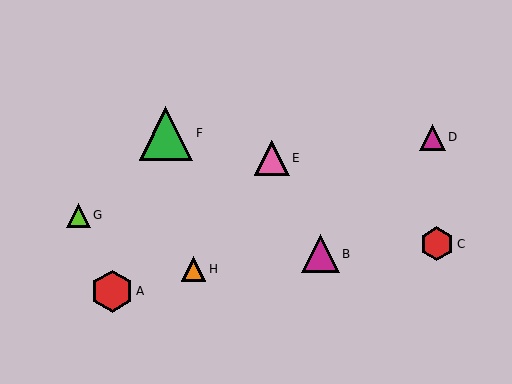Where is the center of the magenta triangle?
The center of the magenta triangle is at (432, 137).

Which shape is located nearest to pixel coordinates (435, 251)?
The red hexagon (labeled C) at (437, 244) is nearest to that location.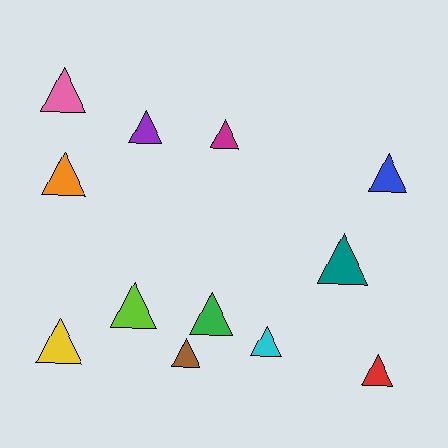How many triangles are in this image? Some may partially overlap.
There are 12 triangles.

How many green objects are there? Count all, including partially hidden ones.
There is 1 green object.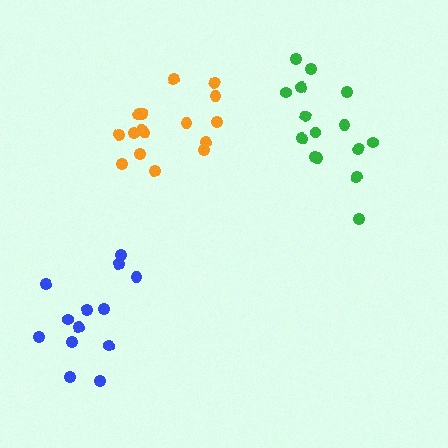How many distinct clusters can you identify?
There are 3 distinct clusters.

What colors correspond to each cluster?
The clusters are colored: green, blue, orange.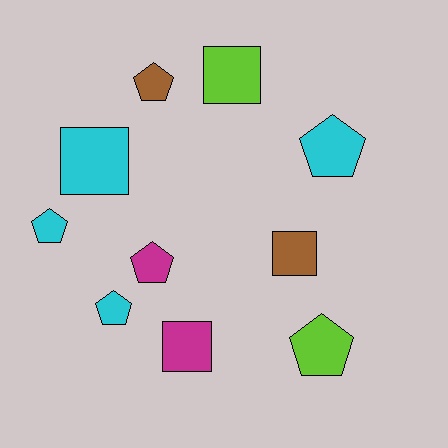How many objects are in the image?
There are 10 objects.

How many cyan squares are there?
There is 1 cyan square.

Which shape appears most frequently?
Pentagon, with 6 objects.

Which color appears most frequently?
Cyan, with 4 objects.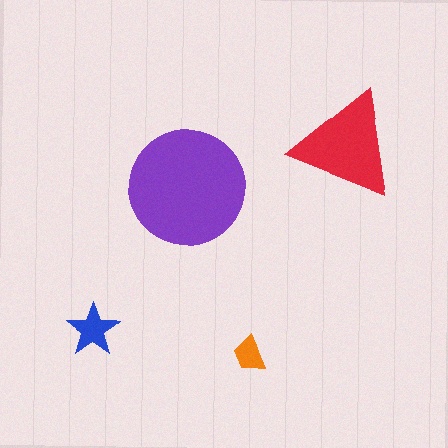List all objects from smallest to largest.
The orange trapezoid, the blue star, the red triangle, the purple circle.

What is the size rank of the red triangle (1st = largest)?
2nd.